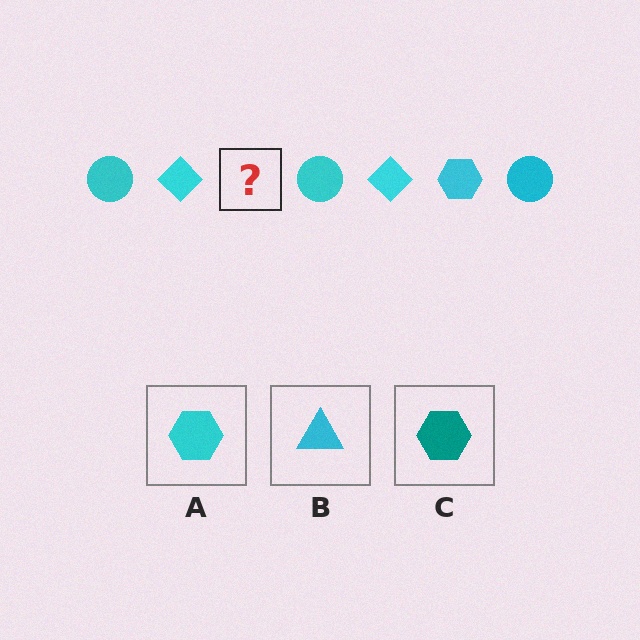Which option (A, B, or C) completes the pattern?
A.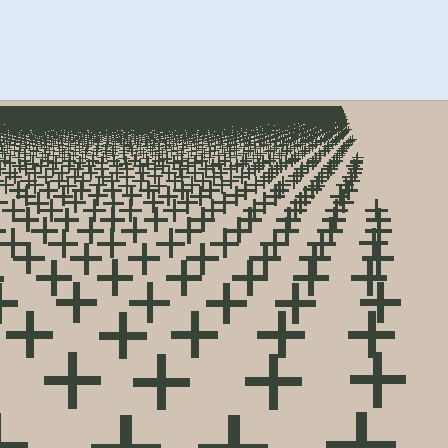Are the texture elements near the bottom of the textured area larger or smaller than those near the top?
Larger. Near the bottom, elements are closer to the viewer and appear at a bigger on-screen size.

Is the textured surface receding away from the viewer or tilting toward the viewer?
The surface is receding away from the viewer. Texture elements get smaller and denser toward the top.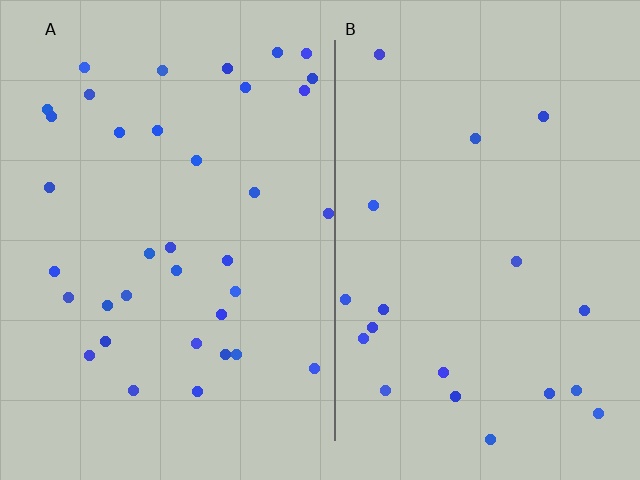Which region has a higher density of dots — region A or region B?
A (the left).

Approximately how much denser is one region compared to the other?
Approximately 1.9× — region A over region B.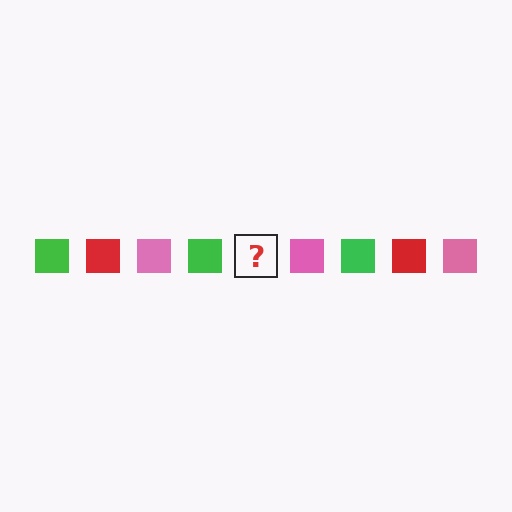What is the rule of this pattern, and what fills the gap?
The rule is that the pattern cycles through green, red, pink squares. The gap should be filled with a red square.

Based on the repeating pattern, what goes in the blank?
The blank should be a red square.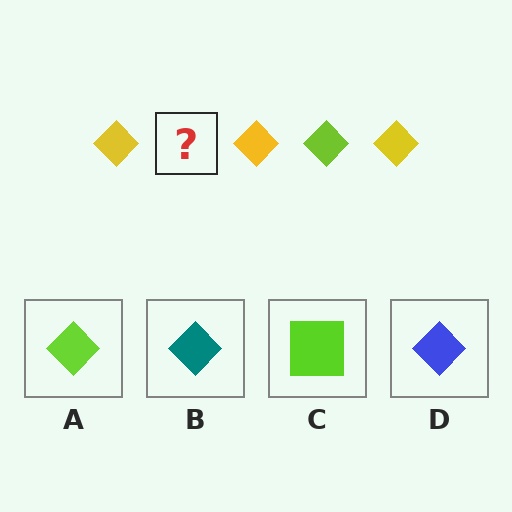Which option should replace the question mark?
Option A.